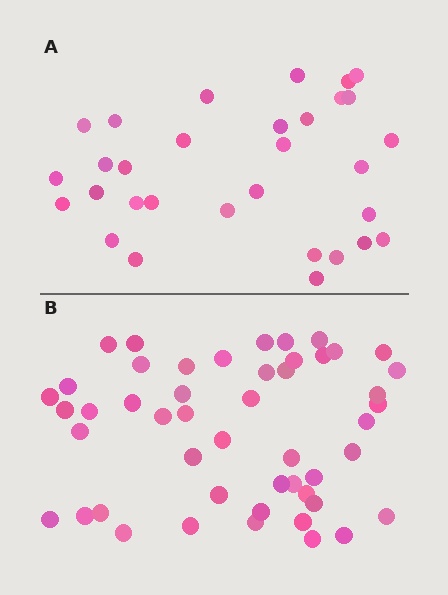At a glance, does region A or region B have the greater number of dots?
Region B (the bottom region) has more dots.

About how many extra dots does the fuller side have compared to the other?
Region B has approximately 20 more dots than region A.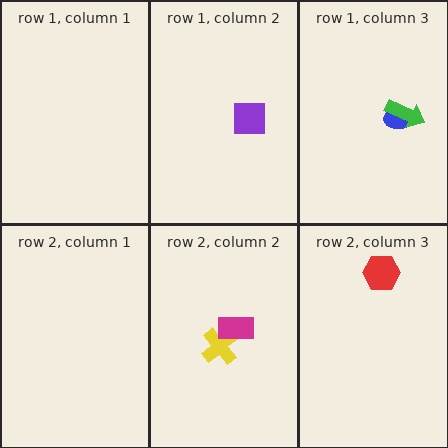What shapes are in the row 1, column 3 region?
The blue ellipse, the green arrow.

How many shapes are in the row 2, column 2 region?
2.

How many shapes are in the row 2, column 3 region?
1.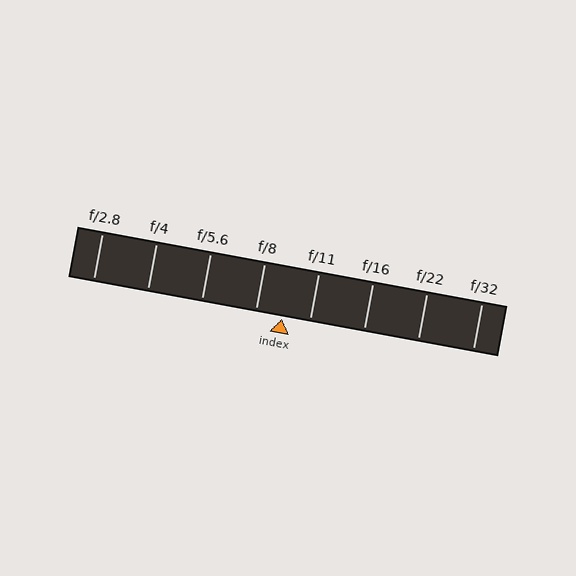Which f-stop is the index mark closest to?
The index mark is closest to f/8.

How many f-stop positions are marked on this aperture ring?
There are 8 f-stop positions marked.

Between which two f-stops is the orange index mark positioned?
The index mark is between f/8 and f/11.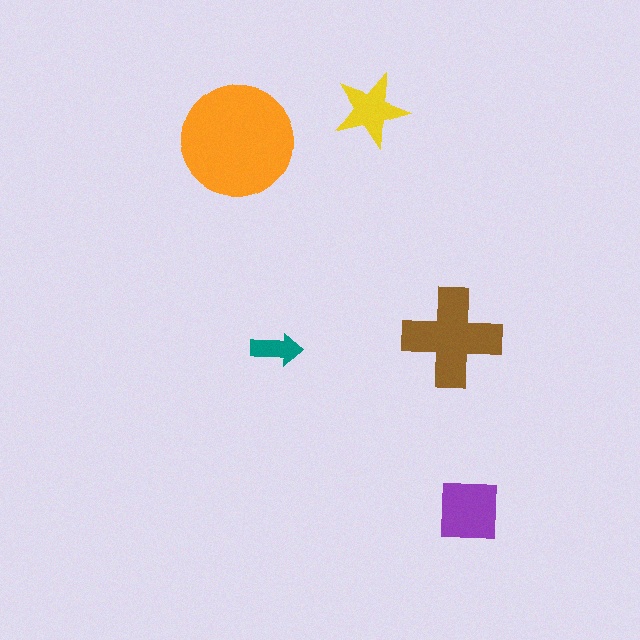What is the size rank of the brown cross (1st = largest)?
2nd.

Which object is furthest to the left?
The orange circle is leftmost.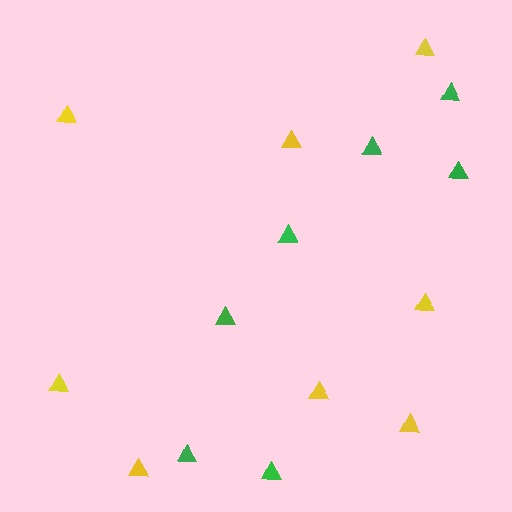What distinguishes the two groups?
There are 2 groups: one group of yellow triangles (8) and one group of green triangles (7).